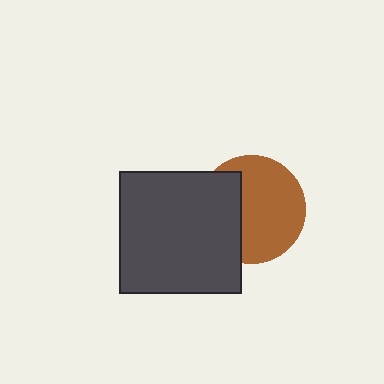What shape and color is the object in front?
The object in front is a dark gray square.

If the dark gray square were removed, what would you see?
You would see the complete brown circle.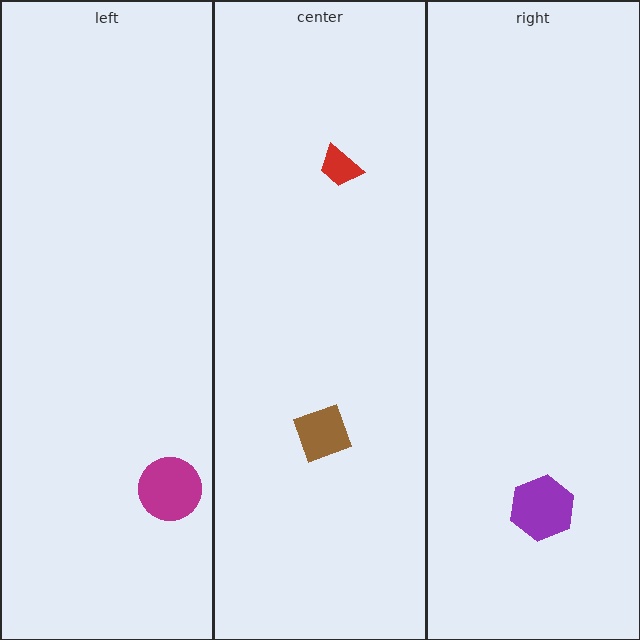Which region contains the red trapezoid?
The center region.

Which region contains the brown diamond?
The center region.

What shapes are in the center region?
The brown diamond, the red trapezoid.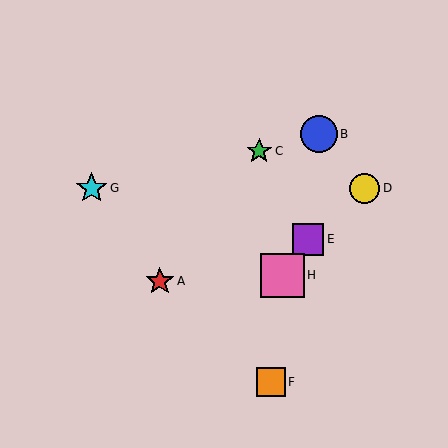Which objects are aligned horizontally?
Objects D, G are aligned horizontally.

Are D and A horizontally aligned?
No, D is at y≈188 and A is at y≈281.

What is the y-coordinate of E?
Object E is at y≈239.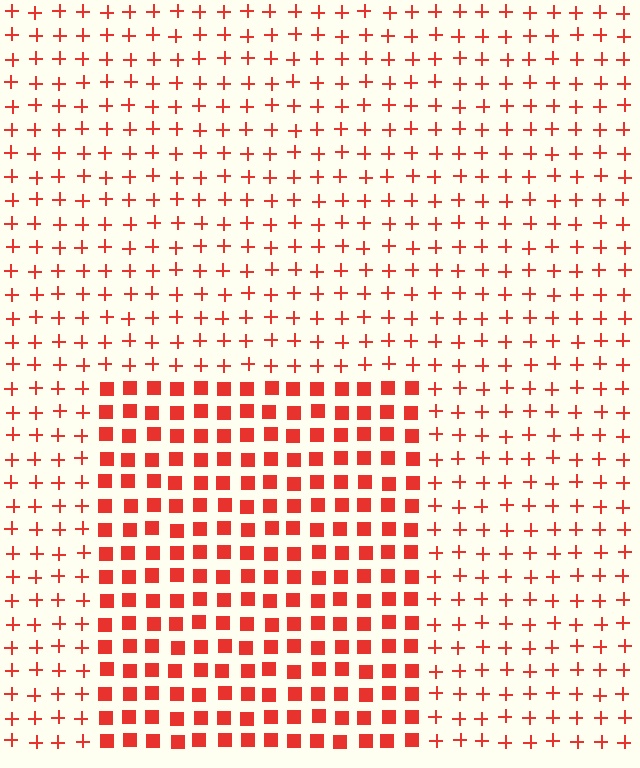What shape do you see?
I see a rectangle.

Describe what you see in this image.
The image is filled with small red elements arranged in a uniform grid. A rectangle-shaped region contains squares, while the surrounding area contains plus signs. The boundary is defined purely by the change in element shape.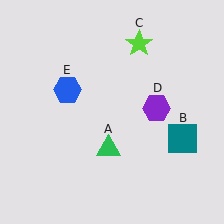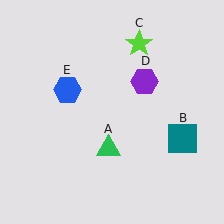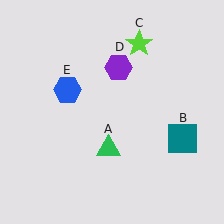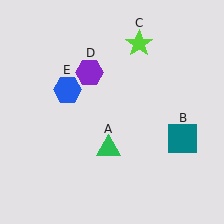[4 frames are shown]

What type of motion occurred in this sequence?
The purple hexagon (object D) rotated counterclockwise around the center of the scene.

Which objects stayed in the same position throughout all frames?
Green triangle (object A) and teal square (object B) and lime star (object C) and blue hexagon (object E) remained stationary.